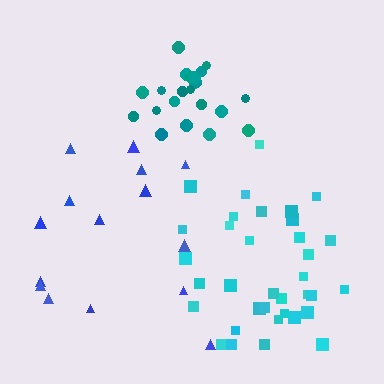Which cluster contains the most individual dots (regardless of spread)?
Cyan (35).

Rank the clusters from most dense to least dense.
teal, cyan, blue.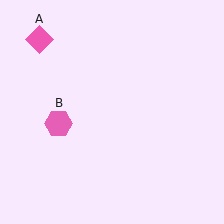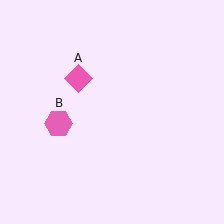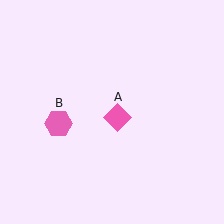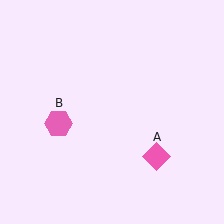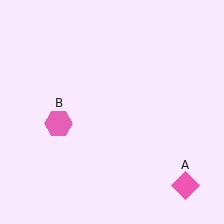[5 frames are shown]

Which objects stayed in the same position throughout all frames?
Pink hexagon (object B) remained stationary.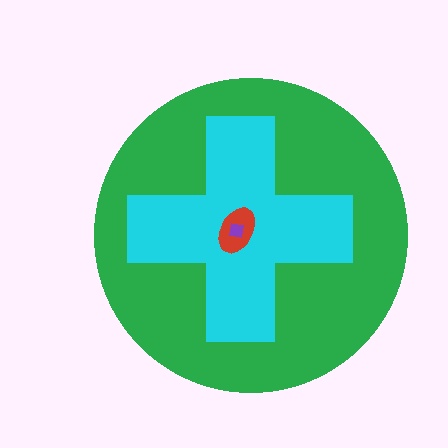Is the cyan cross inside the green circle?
Yes.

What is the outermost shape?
The green circle.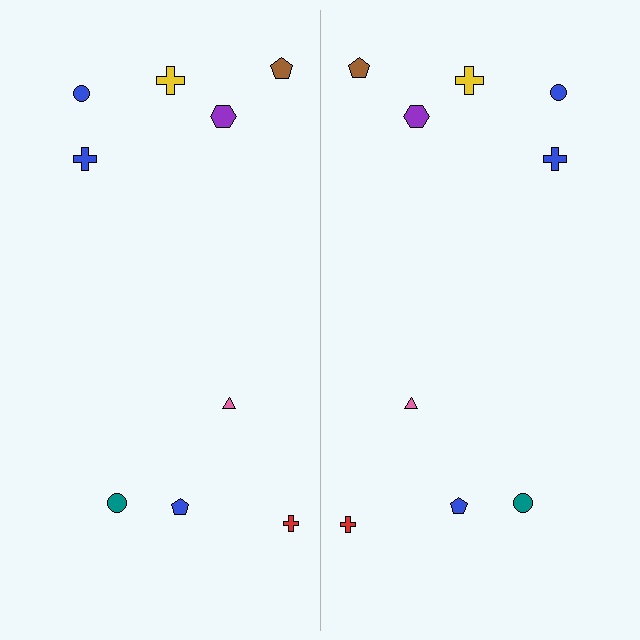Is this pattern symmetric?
Yes, this pattern has bilateral (reflection) symmetry.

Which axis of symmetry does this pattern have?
The pattern has a vertical axis of symmetry running through the center of the image.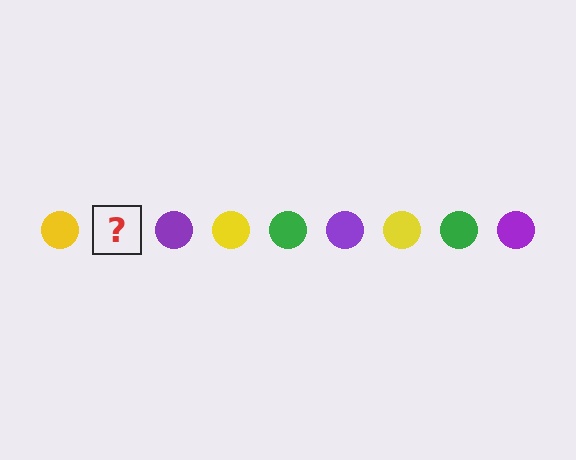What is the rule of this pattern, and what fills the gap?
The rule is that the pattern cycles through yellow, green, purple circles. The gap should be filled with a green circle.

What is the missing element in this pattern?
The missing element is a green circle.